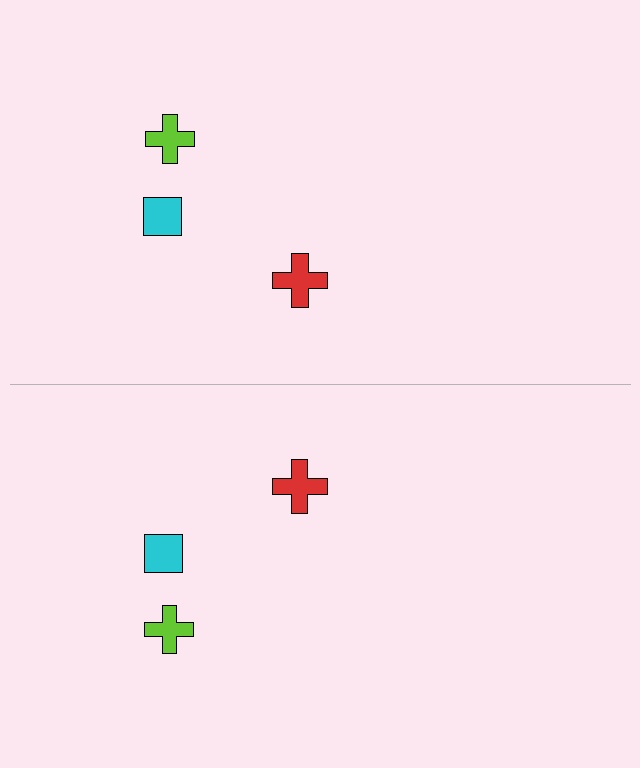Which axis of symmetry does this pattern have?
The pattern has a horizontal axis of symmetry running through the center of the image.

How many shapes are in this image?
There are 6 shapes in this image.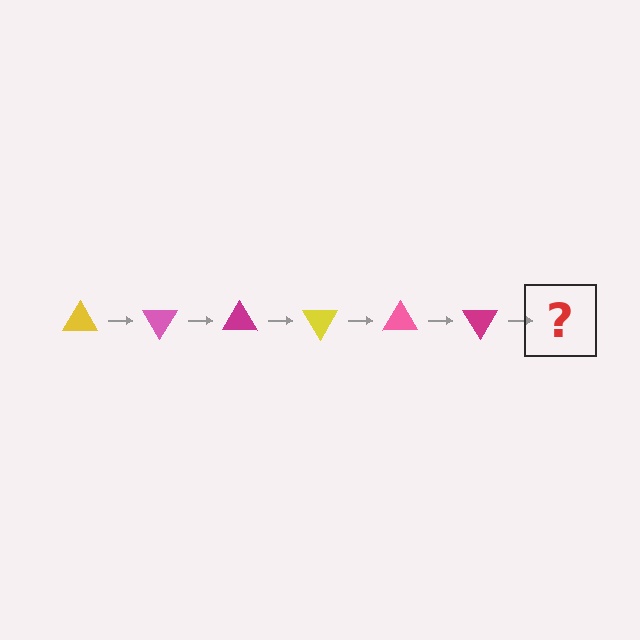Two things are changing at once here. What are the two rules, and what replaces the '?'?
The two rules are that it rotates 60 degrees each step and the color cycles through yellow, pink, and magenta. The '?' should be a yellow triangle, rotated 360 degrees from the start.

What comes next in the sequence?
The next element should be a yellow triangle, rotated 360 degrees from the start.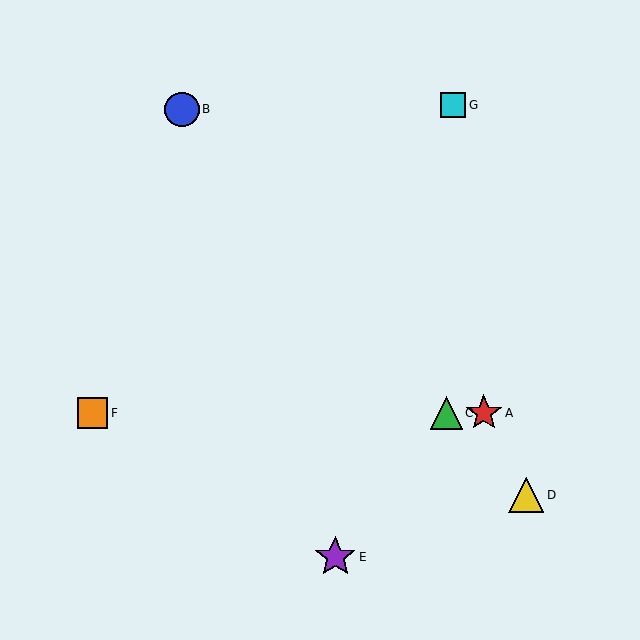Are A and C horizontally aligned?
Yes, both are at y≈413.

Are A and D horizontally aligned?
No, A is at y≈413 and D is at y≈495.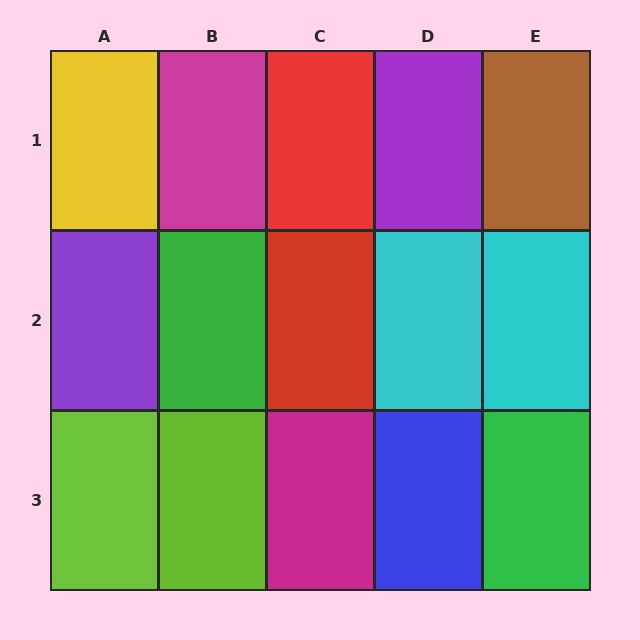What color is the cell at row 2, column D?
Cyan.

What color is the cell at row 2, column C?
Red.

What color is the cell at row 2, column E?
Cyan.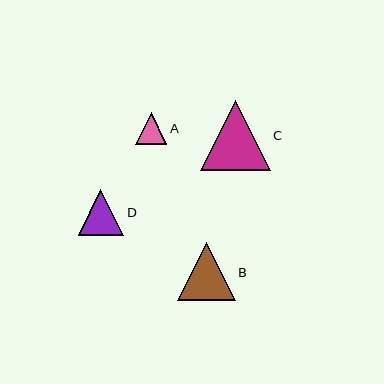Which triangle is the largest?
Triangle C is the largest with a size of approximately 70 pixels.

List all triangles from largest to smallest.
From largest to smallest: C, B, D, A.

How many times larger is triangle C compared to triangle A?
Triangle C is approximately 2.2 times the size of triangle A.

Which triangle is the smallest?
Triangle A is the smallest with a size of approximately 32 pixels.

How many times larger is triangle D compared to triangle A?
Triangle D is approximately 1.4 times the size of triangle A.